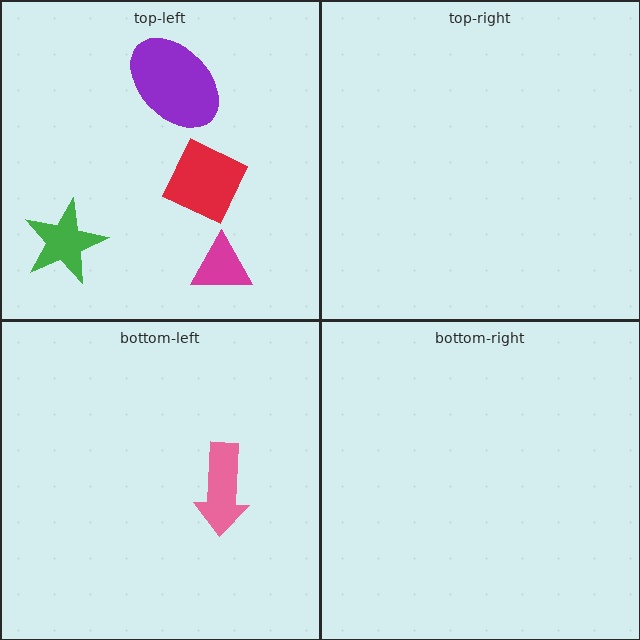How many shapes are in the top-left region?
4.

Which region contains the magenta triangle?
The top-left region.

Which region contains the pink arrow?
The bottom-left region.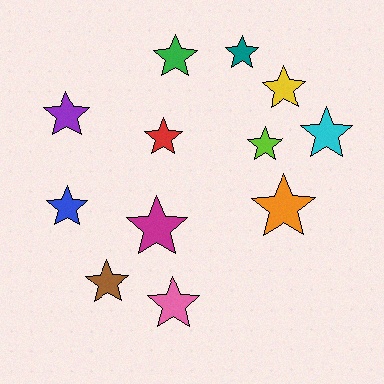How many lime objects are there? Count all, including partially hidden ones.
There is 1 lime object.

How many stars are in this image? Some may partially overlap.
There are 12 stars.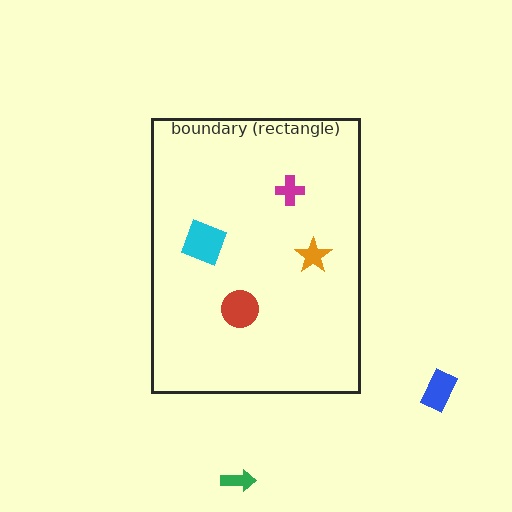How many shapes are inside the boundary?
4 inside, 2 outside.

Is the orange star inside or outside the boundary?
Inside.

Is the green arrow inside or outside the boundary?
Outside.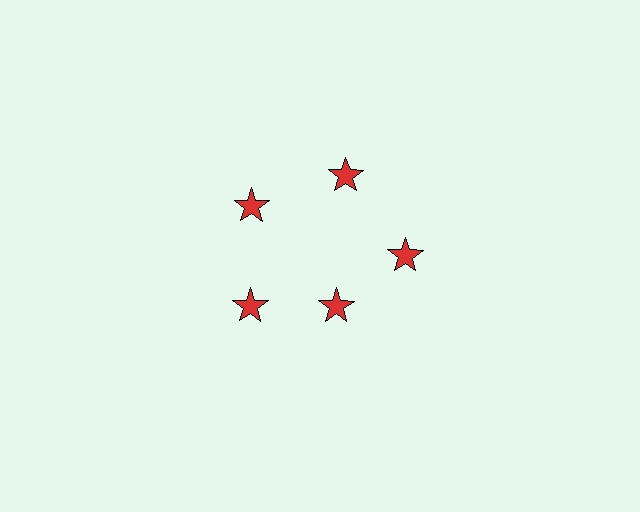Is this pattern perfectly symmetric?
No. The 5 red stars are arranged in a ring, but one element near the 5 o'clock position is pulled inward toward the center, breaking the 5-fold rotational symmetry.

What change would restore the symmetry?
The symmetry would be restored by moving it outward, back onto the ring so that all 5 stars sit at equal angles and equal distance from the center.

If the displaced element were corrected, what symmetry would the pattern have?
It would have 5-fold rotational symmetry — the pattern would map onto itself every 72 degrees.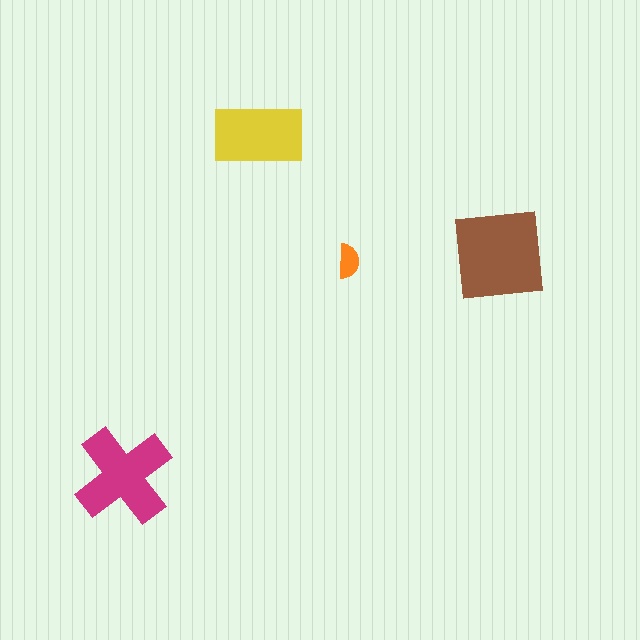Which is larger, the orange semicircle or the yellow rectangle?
The yellow rectangle.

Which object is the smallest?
The orange semicircle.